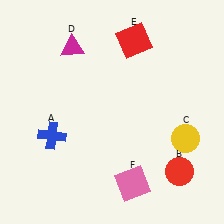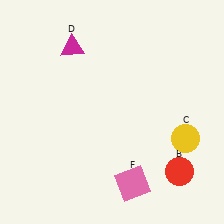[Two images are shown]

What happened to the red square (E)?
The red square (E) was removed in Image 2. It was in the top-right area of Image 1.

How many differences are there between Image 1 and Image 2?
There are 2 differences between the two images.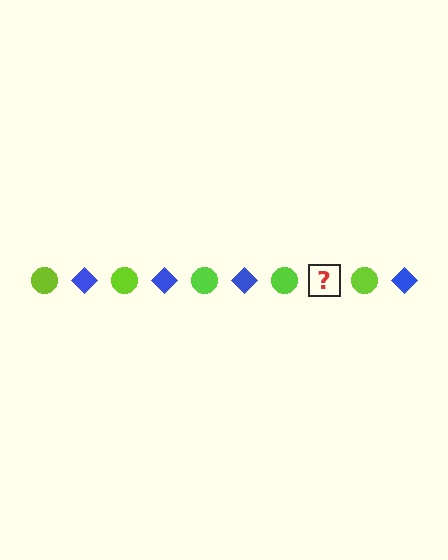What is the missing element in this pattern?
The missing element is a blue diamond.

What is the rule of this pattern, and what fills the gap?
The rule is that the pattern alternates between lime circle and blue diamond. The gap should be filled with a blue diamond.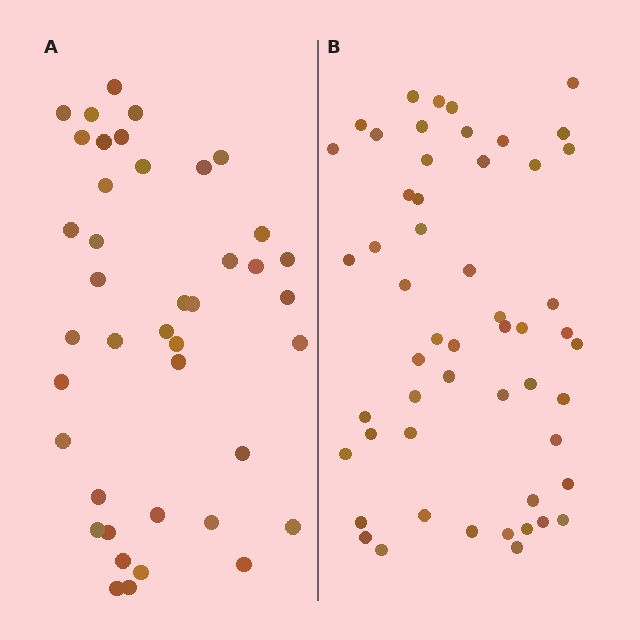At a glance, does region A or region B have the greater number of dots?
Region B (the right region) has more dots.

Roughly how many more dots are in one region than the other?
Region B has roughly 12 or so more dots than region A.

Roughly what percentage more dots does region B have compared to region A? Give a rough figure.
About 30% more.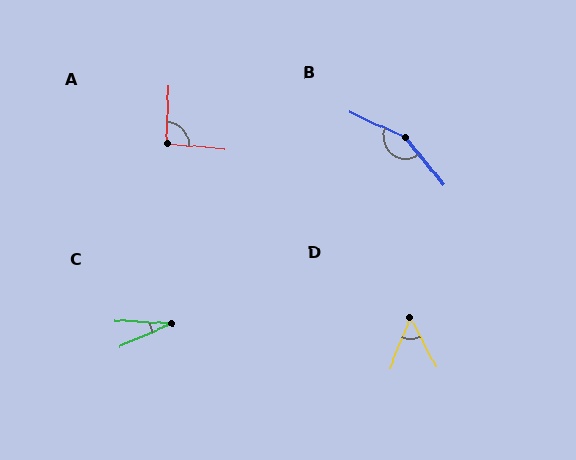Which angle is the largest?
B, at approximately 154 degrees.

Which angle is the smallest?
C, at approximately 26 degrees.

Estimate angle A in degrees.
Approximately 92 degrees.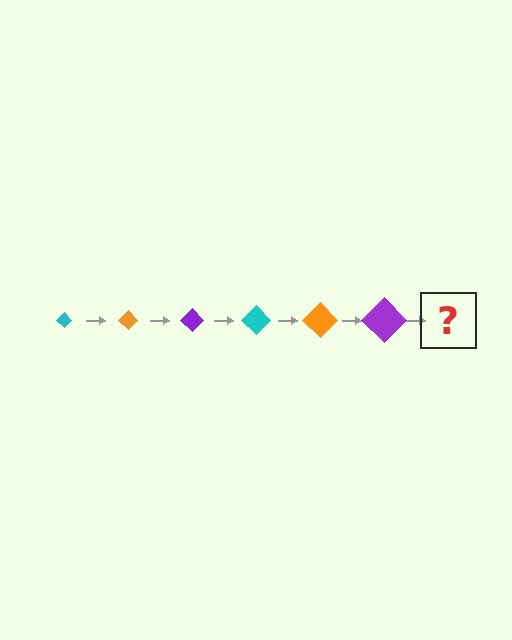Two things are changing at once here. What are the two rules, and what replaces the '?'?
The two rules are that the diamond grows larger each step and the color cycles through cyan, orange, and purple. The '?' should be a cyan diamond, larger than the previous one.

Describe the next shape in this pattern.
It should be a cyan diamond, larger than the previous one.